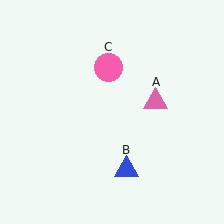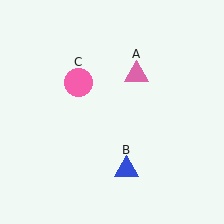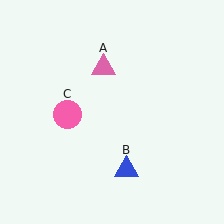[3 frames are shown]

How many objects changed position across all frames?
2 objects changed position: pink triangle (object A), pink circle (object C).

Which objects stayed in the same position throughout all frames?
Blue triangle (object B) remained stationary.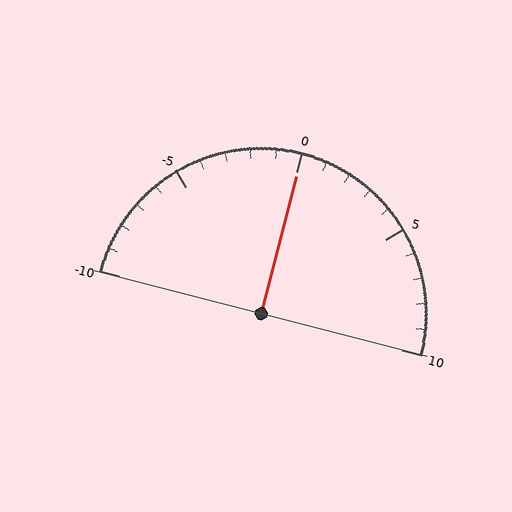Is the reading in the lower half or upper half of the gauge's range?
The reading is in the upper half of the range (-10 to 10).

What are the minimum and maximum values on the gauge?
The gauge ranges from -10 to 10.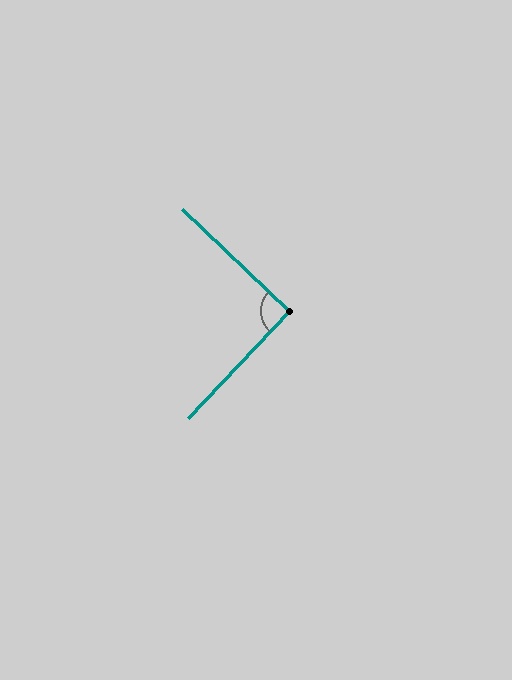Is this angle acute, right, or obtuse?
It is approximately a right angle.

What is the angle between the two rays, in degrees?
Approximately 90 degrees.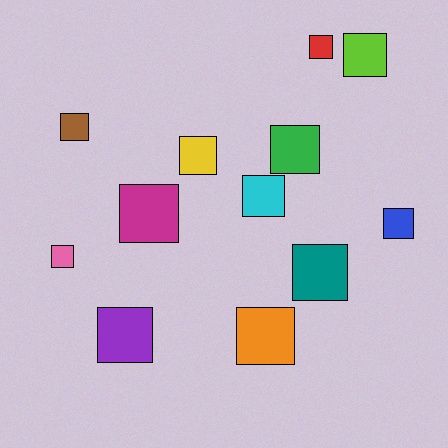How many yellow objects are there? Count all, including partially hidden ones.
There is 1 yellow object.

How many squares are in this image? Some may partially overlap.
There are 12 squares.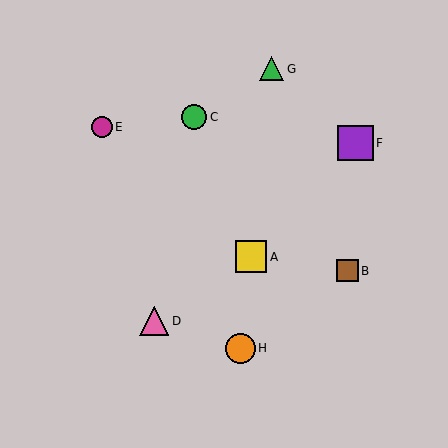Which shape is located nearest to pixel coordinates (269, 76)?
The green triangle (labeled G) at (272, 69) is nearest to that location.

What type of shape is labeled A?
Shape A is a yellow square.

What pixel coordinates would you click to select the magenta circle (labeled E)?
Click at (102, 127) to select the magenta circle E.